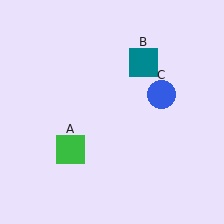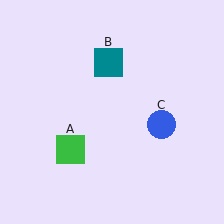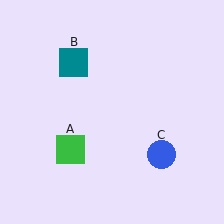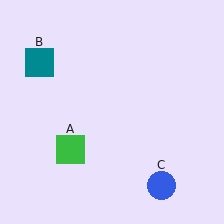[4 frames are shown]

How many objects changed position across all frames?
2 objects changed position: teal square (object B), blue circle (object C).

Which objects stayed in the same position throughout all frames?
Green square (object A) remained stationary.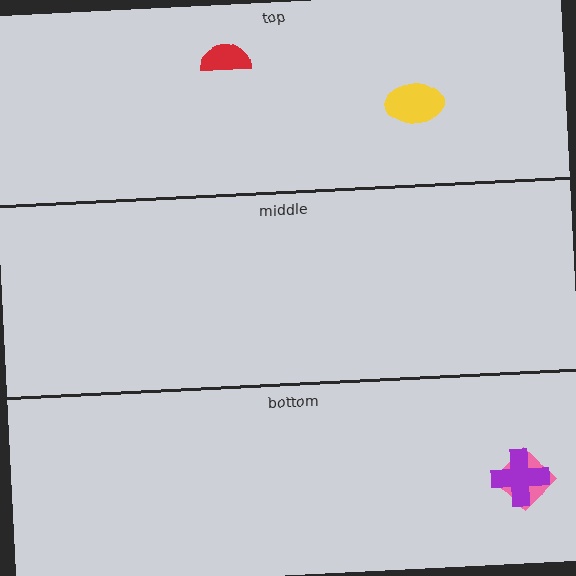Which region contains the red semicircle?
The top region.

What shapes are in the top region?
The yellow ellipse, the red semicircle.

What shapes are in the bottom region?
The pink diamond, the purple cross.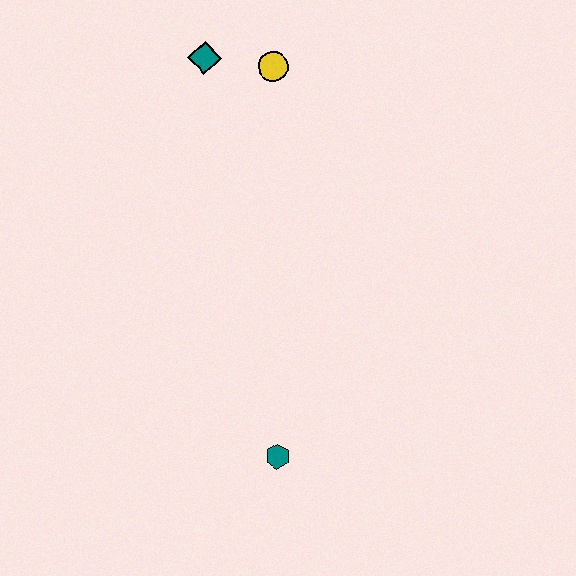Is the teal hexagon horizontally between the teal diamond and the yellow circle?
No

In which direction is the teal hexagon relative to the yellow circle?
The teal hexagon is below the yellow circle.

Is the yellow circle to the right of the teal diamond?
Yes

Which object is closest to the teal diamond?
The yellow circle is closest to the teal diamond.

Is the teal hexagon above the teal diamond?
No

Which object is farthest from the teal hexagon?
The teal diamond is farthest from the teal hexagon.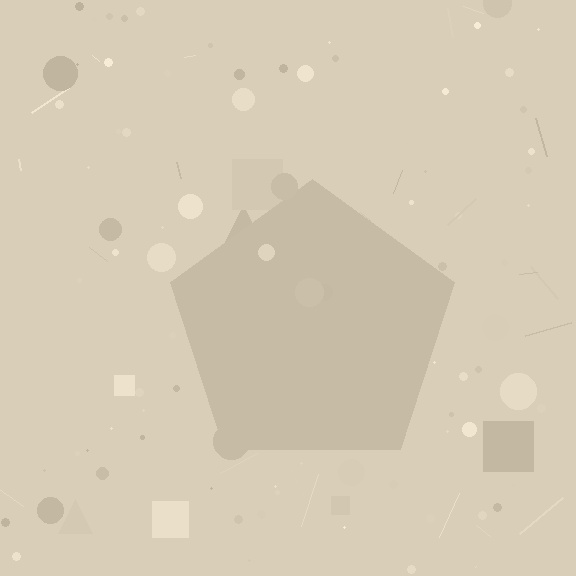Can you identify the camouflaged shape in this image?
The camouflaged shape is a pentagon.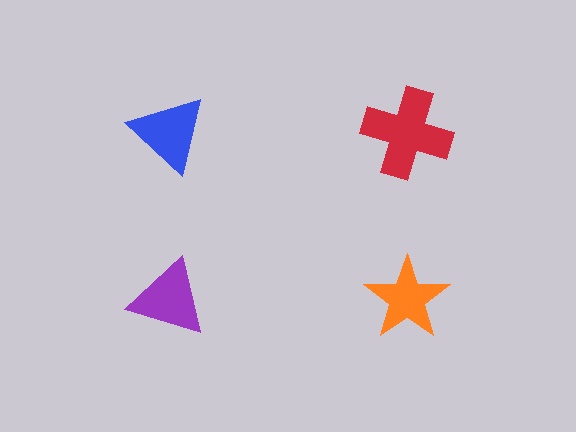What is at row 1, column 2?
A red cross.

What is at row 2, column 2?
An orange star.